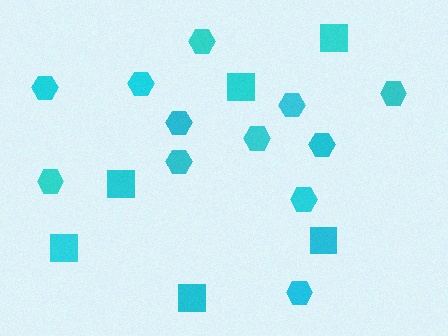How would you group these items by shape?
There are 2 groups: one group of hexagons (12) and one group of squares (6).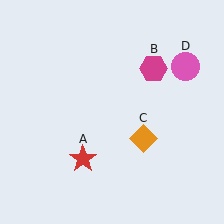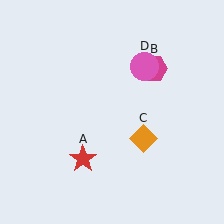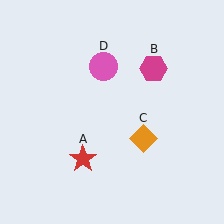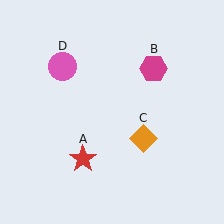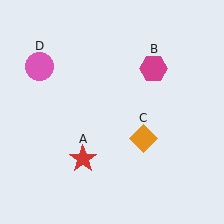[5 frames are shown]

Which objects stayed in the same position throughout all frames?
Red star (object A) and magenta hexagon (object B) and orange diamond (object C) remained stationary.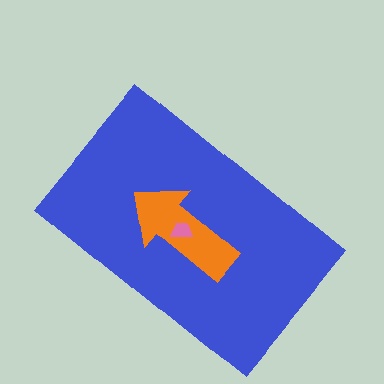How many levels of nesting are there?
3.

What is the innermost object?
The pink trapezoid.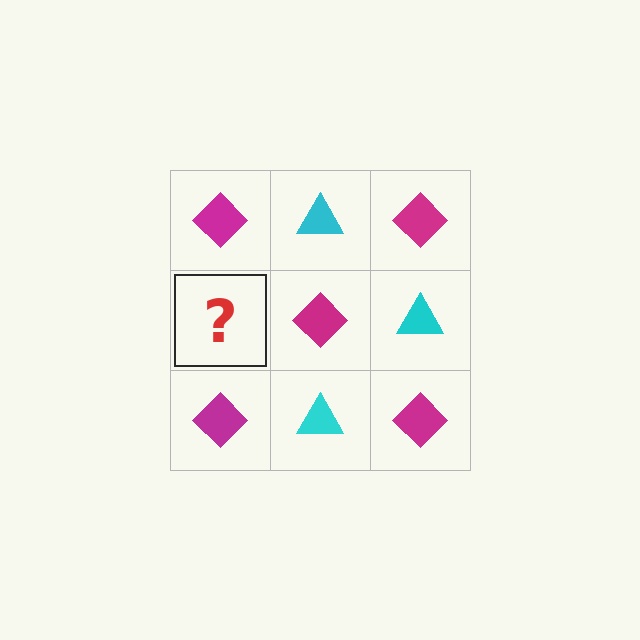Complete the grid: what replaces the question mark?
The question mark should be replaced with a cyan triangle.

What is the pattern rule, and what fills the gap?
The rule is that it alternates magenta diamond and cyan triangle in a checkerboard pattern. The gap should be filled with a cyan triangle.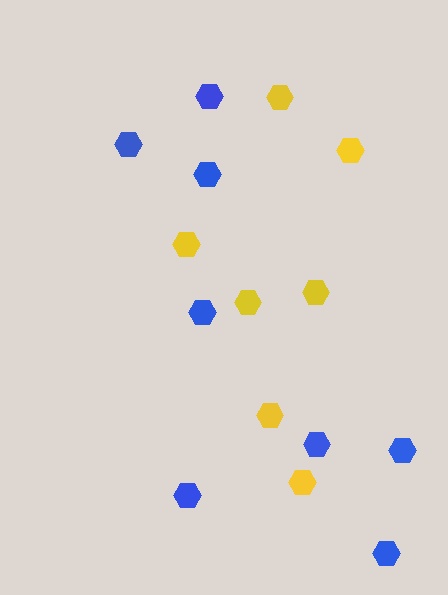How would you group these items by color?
There are 2 groups: one group of yellow hexagons (7) and one group of blue hexagons (8).